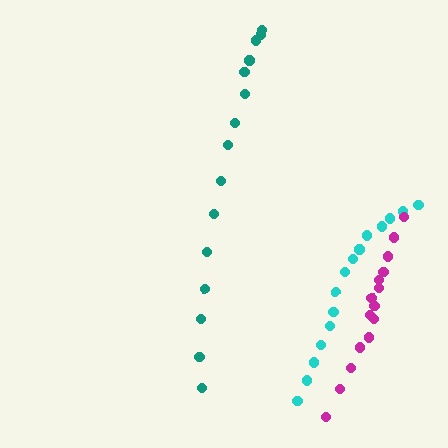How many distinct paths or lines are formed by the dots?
There are 3 distinct paths.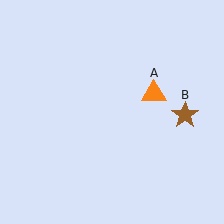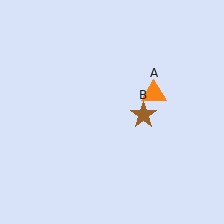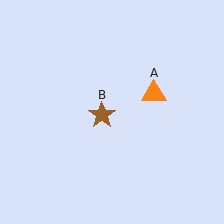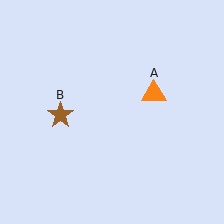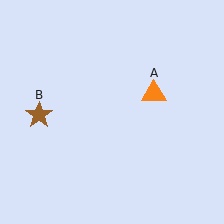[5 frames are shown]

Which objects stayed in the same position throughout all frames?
Orange triangle (object A) remained stationary.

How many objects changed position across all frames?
1 object changed position: brown star (object B).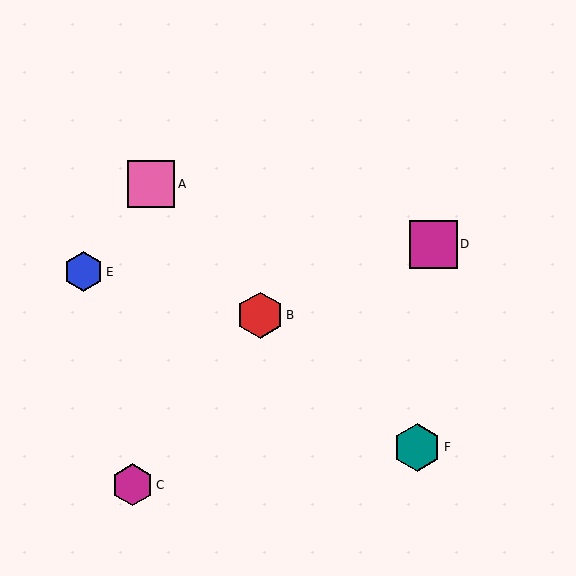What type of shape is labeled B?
Shape B is a red hexagon.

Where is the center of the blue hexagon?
The center of the blue hexagon is at (84, 272).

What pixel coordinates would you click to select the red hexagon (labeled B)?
Click at (260, 315) to select the red hexagon B.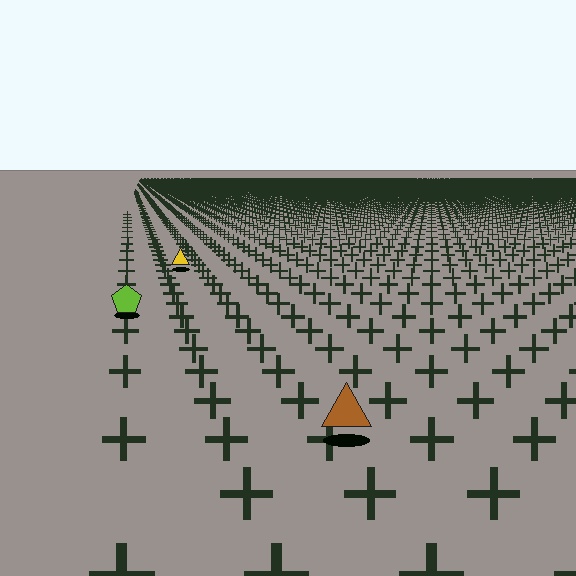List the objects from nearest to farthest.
From nearest to farthest: the brown triangle, the lime pentagon, the yellow triangle.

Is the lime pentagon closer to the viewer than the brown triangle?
No. The brown triangle is closer — you can tell from the texture gradient: the ground texture is coarser near it.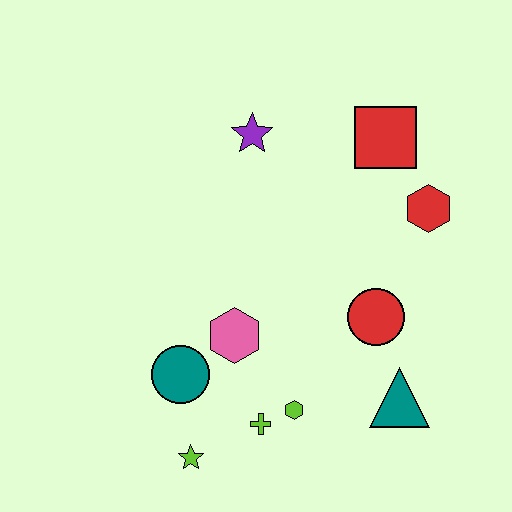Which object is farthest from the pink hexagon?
The red square is farthest from the pink hexagon.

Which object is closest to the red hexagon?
The red square is closest to the red hexagon.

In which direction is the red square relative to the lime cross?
The red square is above the lime cross.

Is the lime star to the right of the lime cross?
No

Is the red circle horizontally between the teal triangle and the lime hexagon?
Yes